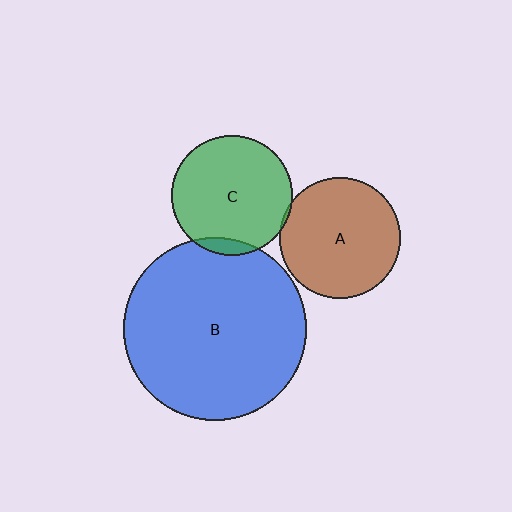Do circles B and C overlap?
Yes.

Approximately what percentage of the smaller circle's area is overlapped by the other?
Approximately 5%.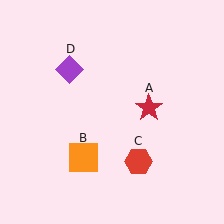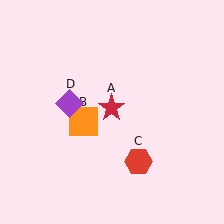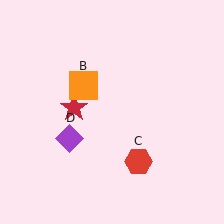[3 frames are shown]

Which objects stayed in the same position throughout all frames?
Red hexagon (object C) remained stationary.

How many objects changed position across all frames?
3 objects changed position: red star (object A), orange square (object B), purple diamond (object D).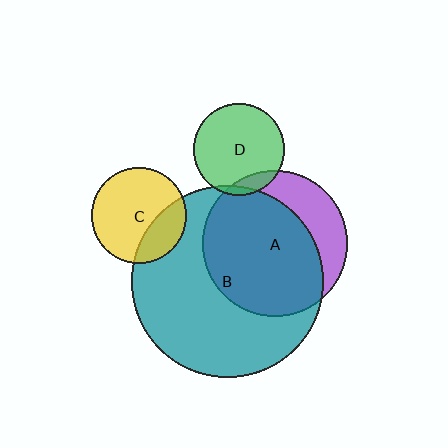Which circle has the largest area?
Circle B (teal).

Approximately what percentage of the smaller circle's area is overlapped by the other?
Approximately 10%.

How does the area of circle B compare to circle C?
Approximately 4.0 times.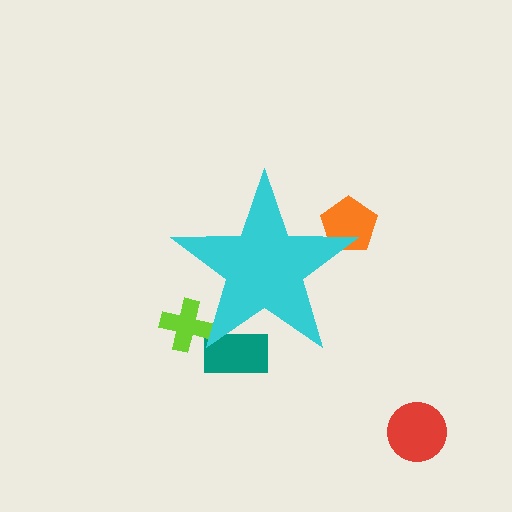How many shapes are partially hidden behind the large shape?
3 shapes are partially hidden.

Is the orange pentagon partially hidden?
Yes, the orange pentagon is partially hidden behind the cyan star.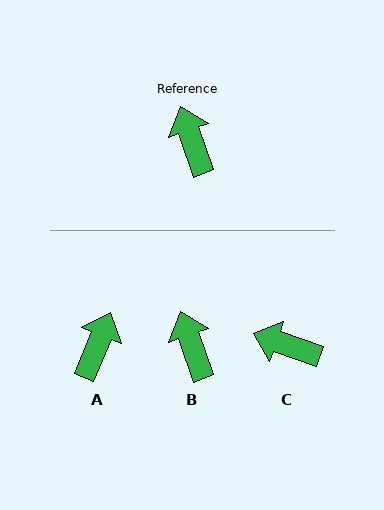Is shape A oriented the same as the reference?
No, it is off by about 42 degrees.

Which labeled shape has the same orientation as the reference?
B.